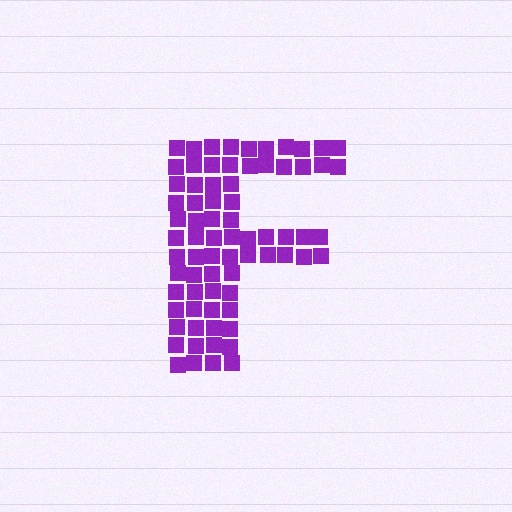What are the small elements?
The small elements are squares.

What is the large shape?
The large shape is the letter F.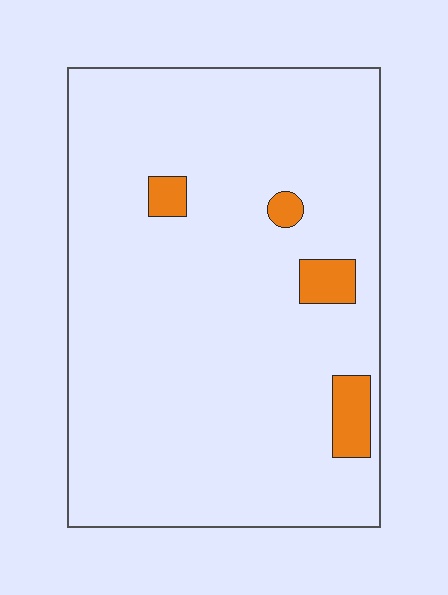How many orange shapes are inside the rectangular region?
4.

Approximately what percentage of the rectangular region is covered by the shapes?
Approximately 5%.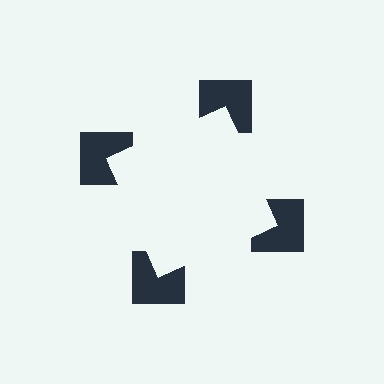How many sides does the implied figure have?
4 sides.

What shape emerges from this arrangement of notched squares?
An illusory square — its edges are inferred from the aligned wedge cuts in the notched squares, not physically drawn.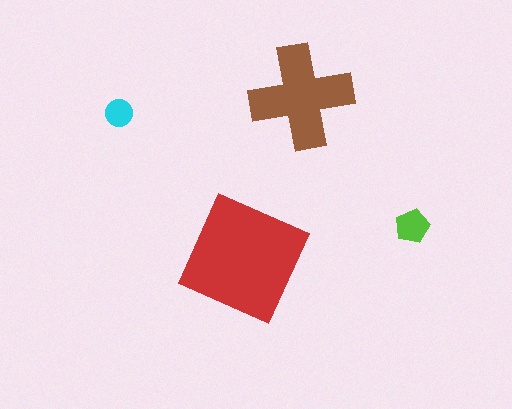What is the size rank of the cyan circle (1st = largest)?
4th.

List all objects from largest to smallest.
The red square, the brown cross, the lime pentagon, the cyan circle.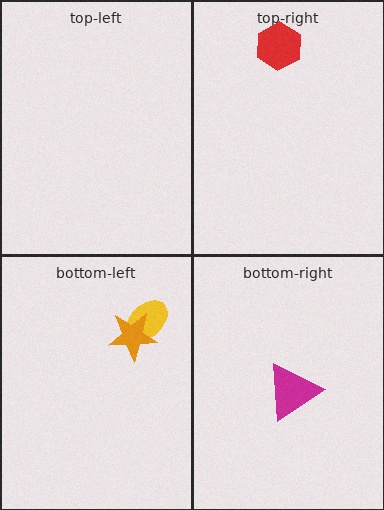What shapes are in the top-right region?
The red hexagon.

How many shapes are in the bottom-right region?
1.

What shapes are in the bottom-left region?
The yellow ellipse, the orange star.